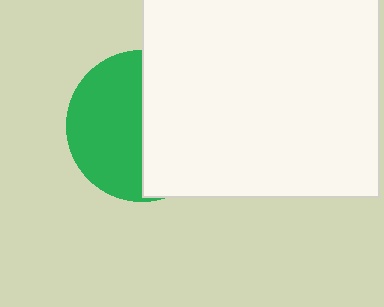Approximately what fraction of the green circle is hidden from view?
Roughly 50% of the green circle is hidden behind the white square.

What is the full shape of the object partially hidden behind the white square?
The partially hidden object is a green circle.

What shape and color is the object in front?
The object in front is a white square.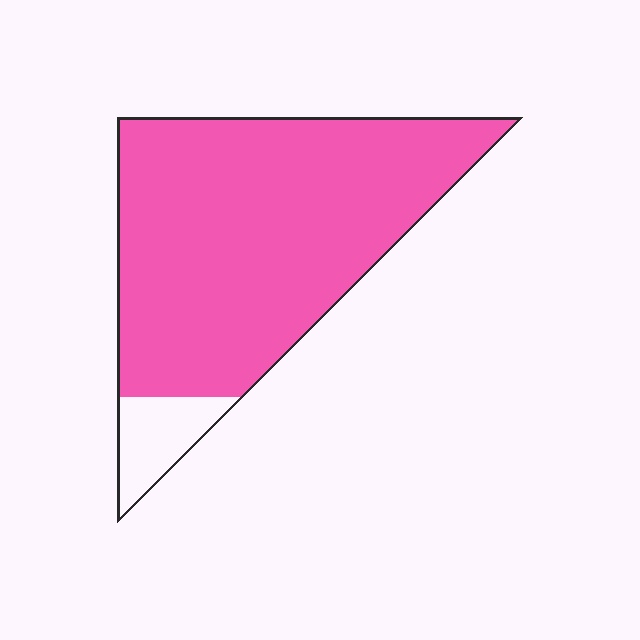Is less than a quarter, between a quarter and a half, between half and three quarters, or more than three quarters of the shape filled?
More than three quarters.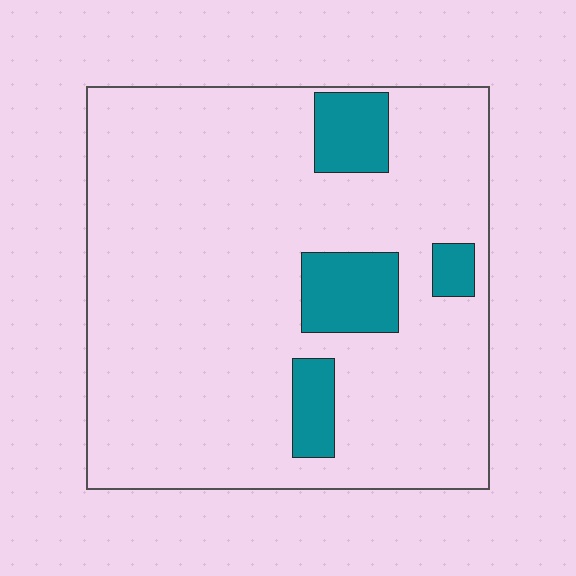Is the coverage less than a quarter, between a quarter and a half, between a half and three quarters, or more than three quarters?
Less than a quarter.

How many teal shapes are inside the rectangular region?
4.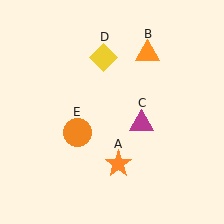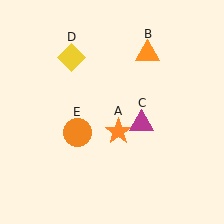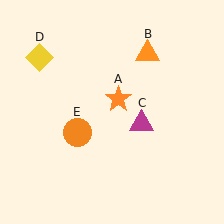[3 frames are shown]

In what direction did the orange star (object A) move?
The orange star (object A) moved up.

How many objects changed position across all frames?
2 objects changed position: orange star (object A), yellow diamond (object D).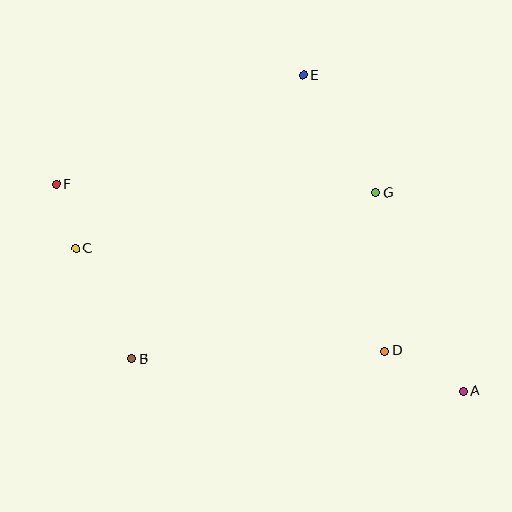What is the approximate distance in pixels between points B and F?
The distance between B and F is approximately 190 pixels.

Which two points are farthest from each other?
Points A and F are farthest from each other.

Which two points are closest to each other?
Points C and F are closest to each other.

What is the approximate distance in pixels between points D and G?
The distance between D and G is approximately 158 pixels.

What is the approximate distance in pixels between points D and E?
The distance between D and E is approximately 287 pixels.